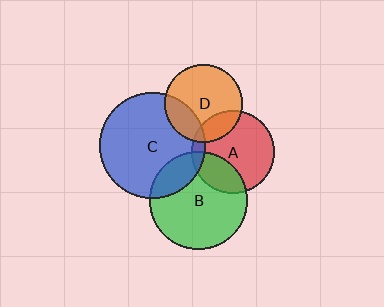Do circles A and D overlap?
Yes.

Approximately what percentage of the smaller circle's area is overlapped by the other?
Approximately 20%.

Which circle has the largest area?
Circle C (blue).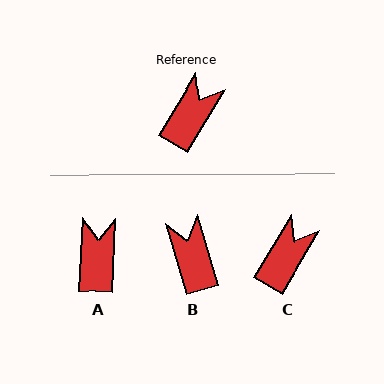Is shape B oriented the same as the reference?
No, it is off by about 47 degrees.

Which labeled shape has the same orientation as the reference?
C.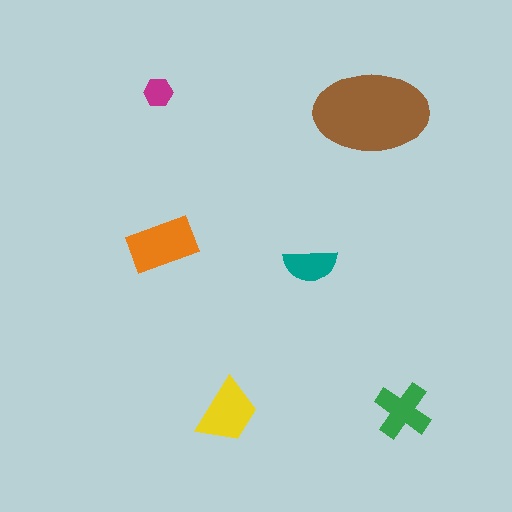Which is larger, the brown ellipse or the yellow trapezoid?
The brown ellipse.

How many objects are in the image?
There are 6 objects in the image.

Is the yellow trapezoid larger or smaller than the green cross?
Larger.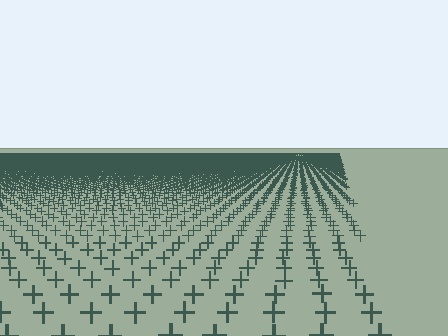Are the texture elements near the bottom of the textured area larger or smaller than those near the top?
Larger. Near the bottom, elements are closer to the viewer and appear at a bigger on-screen size.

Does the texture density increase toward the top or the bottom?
Density increases toward the top.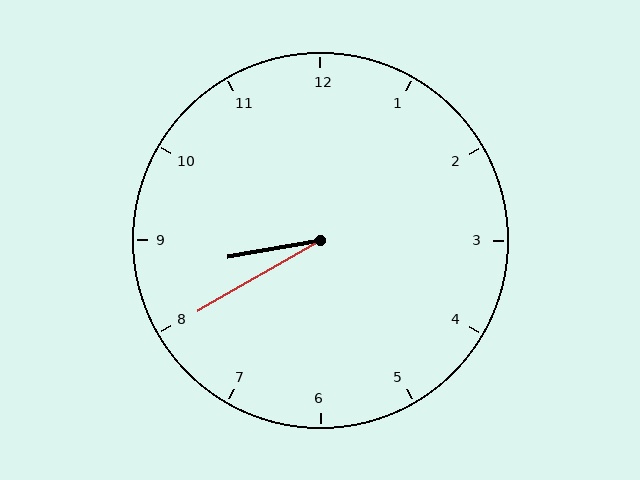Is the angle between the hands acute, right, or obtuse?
It is acute.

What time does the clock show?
8:40.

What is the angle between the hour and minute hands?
Approximately 20 degrees.